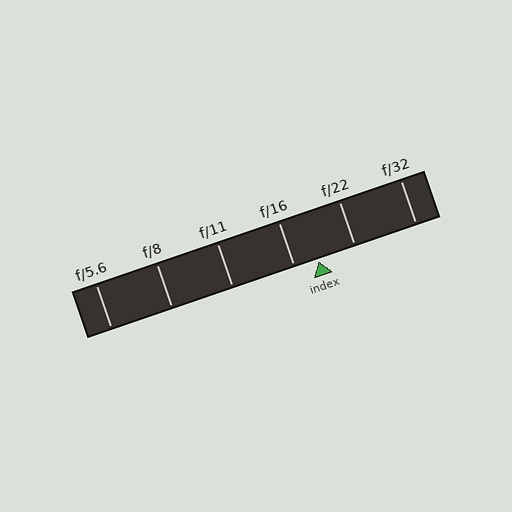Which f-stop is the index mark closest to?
The index mark is closest to f/16.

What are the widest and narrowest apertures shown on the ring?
The widest aperture shown is f/5.6 and the narrowest is f/32.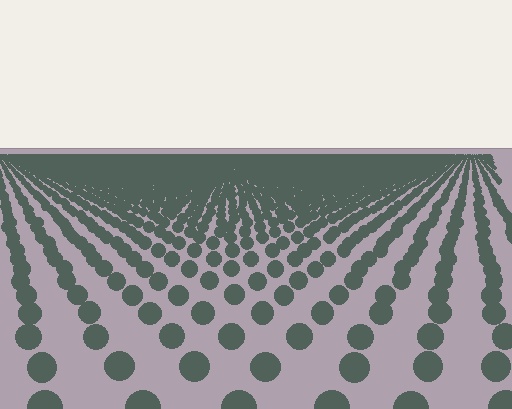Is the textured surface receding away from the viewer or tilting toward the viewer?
The surface is receding away from the viewer. Texture elements get smaller and denser toward the top.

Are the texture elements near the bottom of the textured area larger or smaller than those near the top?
Larger. Near the bottom, elements are closer to the viewer and appear at a bigger on-screen size.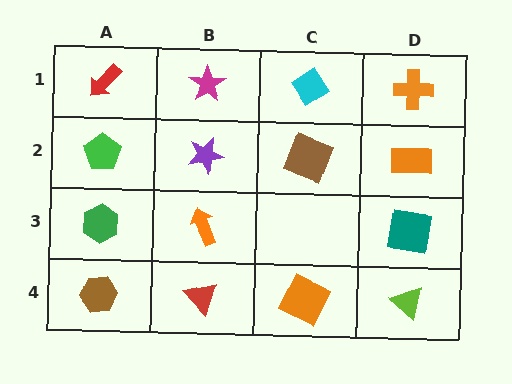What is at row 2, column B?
A purple star.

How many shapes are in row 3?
3 shapes.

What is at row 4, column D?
A lime triangle.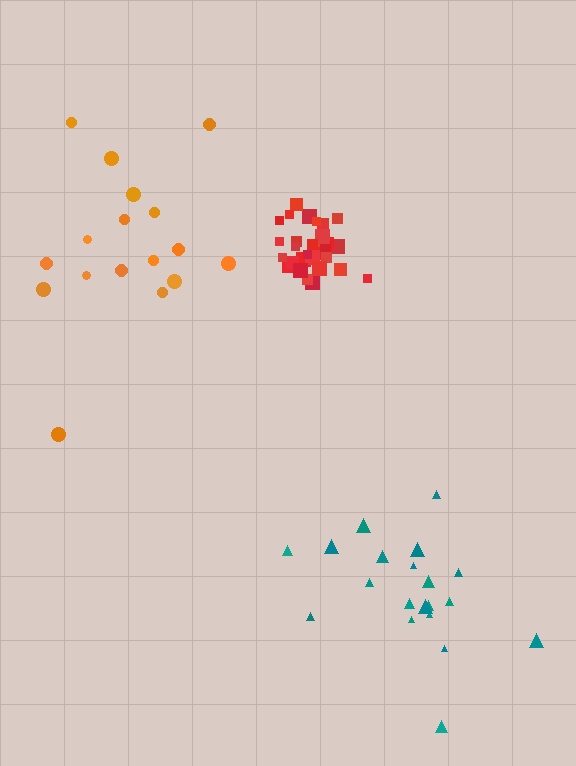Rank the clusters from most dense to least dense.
red, teal, orange.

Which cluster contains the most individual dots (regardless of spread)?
Red (32).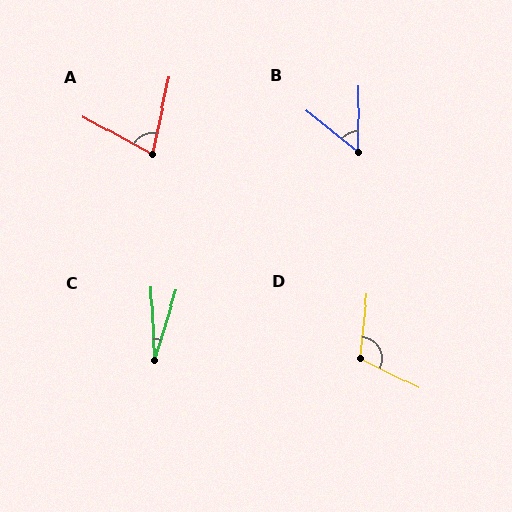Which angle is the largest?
D, at approximately 110 degrees.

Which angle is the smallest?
C, at approximately 20 degrees.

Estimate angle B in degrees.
Approximately 52 degrees.